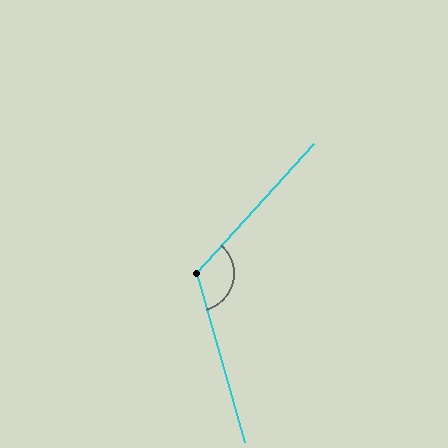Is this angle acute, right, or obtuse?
It is obtuse.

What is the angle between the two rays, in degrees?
Approximately 122 degrees.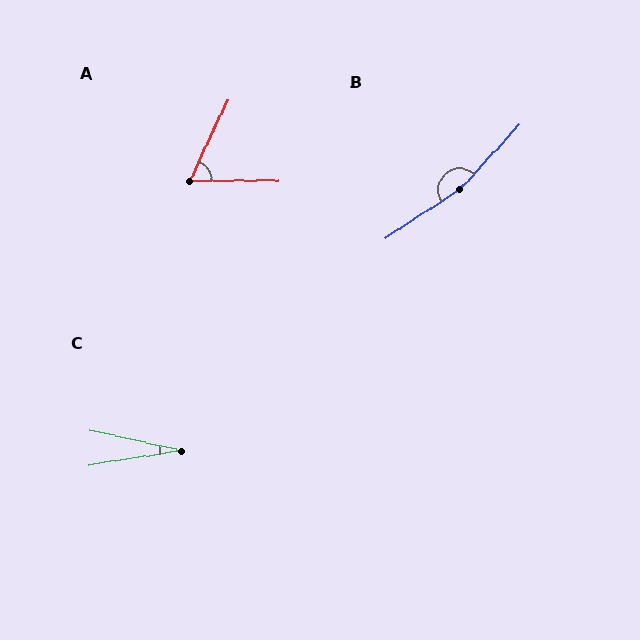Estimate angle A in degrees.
Approximately 64 degrees.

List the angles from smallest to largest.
C (22°), A (64°), B (166°).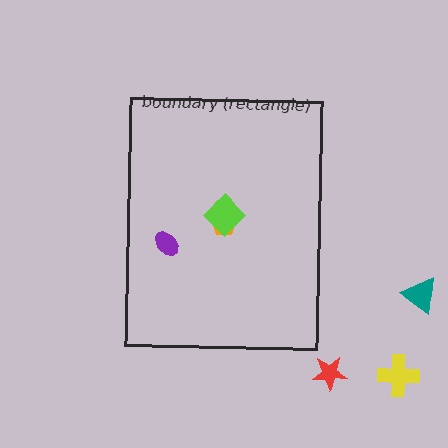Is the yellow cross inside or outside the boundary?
Outside.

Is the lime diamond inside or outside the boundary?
Inside.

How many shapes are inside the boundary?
3 inside, 3 outside.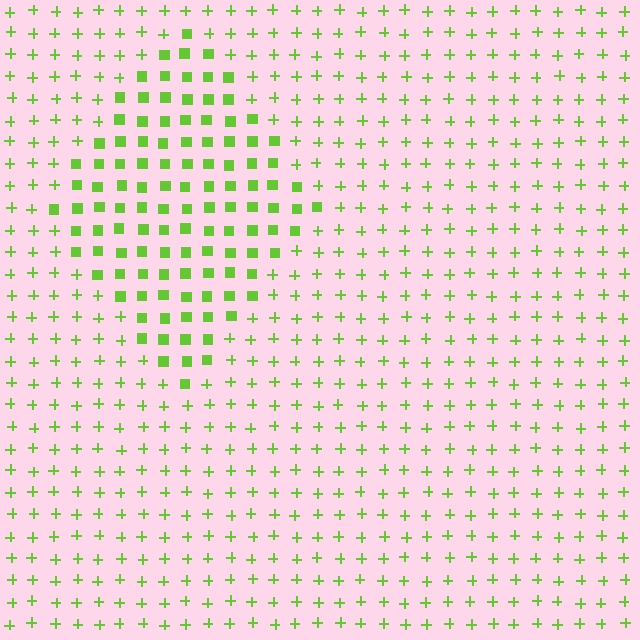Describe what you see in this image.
The image is filled with small lime elements arranged in a uniform grid. A diamond-shaped region contains squares, while the surrounding area contains plus signs. The boundary is defined purely by the change in element shape.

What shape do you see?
I see a diamond.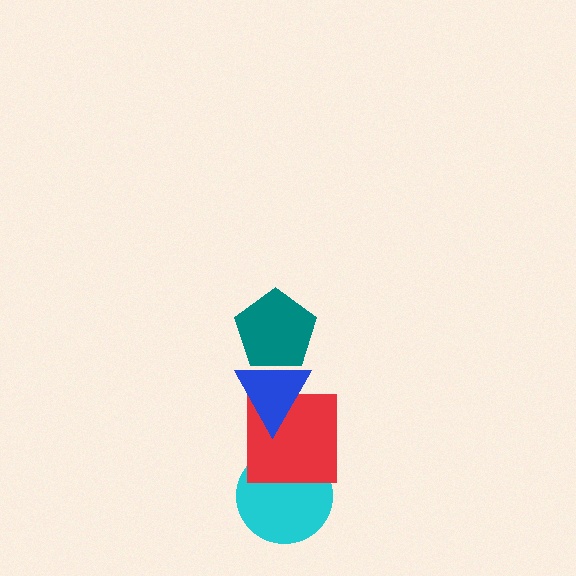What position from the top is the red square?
The red square is 3rd from the top.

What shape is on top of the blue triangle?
The teal pentagon is on top of the blue triangle.